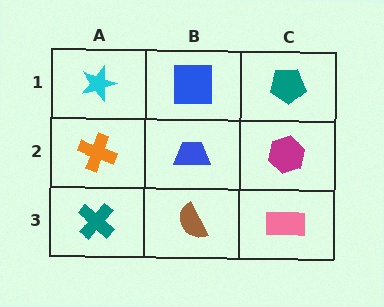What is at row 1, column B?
A blue square.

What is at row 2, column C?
A magenta hexagon.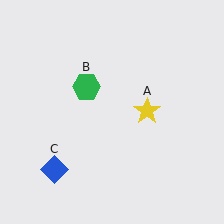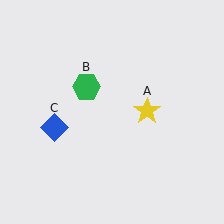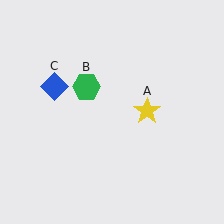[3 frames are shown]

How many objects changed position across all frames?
1 object changed position: blue diamond (object C).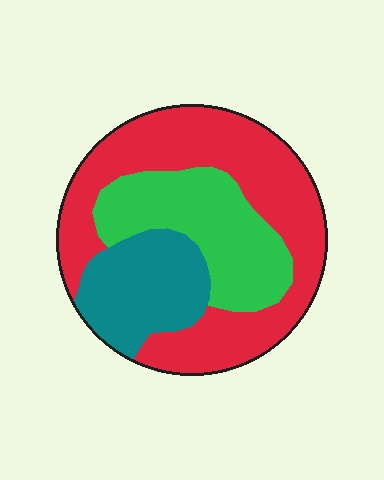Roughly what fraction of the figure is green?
Green covers about 25% of the figure.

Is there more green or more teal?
Green.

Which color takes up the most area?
Red, at roughly 50%.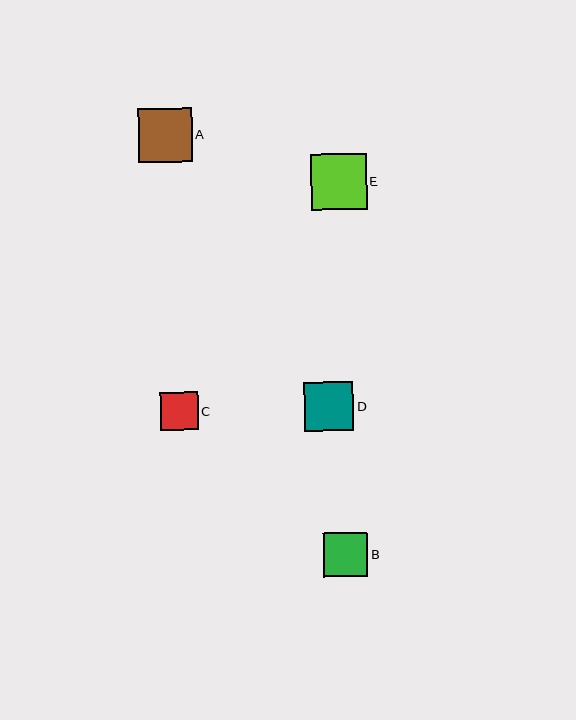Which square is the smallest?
Square C is the smallest with a size of approximately 38 pixels.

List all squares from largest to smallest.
From largest to smallest: E, A, D, B, C.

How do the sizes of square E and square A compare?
Square E and square A are approximately the same size.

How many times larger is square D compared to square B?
Square D is approximately 1.1 times the size of square B.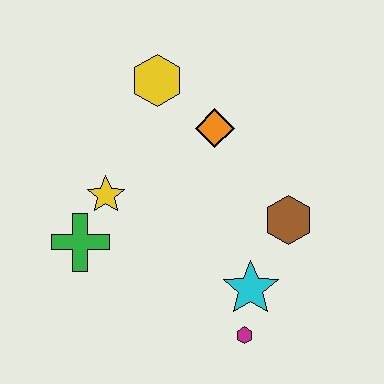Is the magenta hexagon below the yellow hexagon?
Yes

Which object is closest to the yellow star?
The green cross is closest to the yellow star.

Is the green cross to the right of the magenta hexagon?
No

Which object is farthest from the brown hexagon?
The green cross is farthest from the brown hexagon.